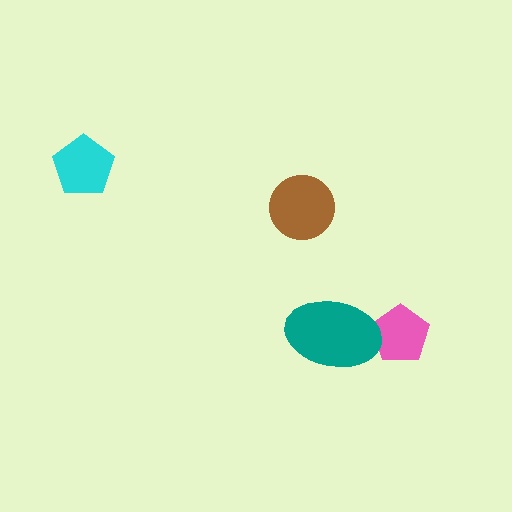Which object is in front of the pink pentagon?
The teal ellipse is in front of the pink pentagon.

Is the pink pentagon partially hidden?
Yes, it is partially covered by another shape.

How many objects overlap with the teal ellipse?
1 object overlaps with the teal ellipse.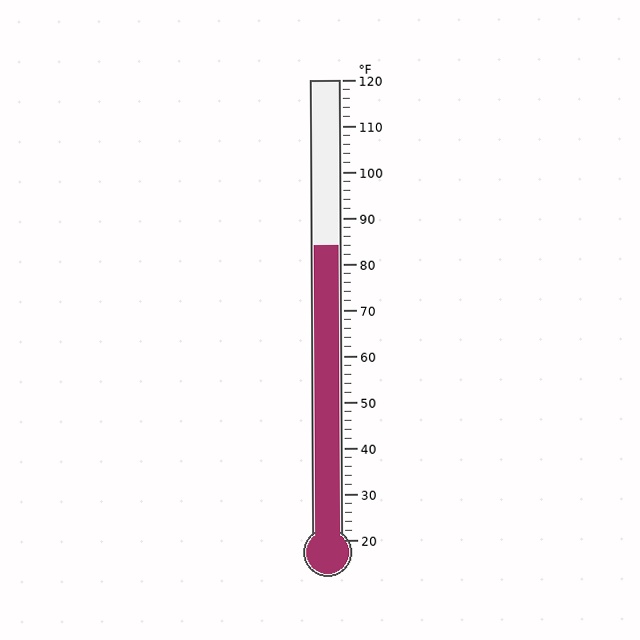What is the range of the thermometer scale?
The thermometer scale ranges from 20°F to 120°F.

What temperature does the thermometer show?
The thermometer shows approximately 84°F.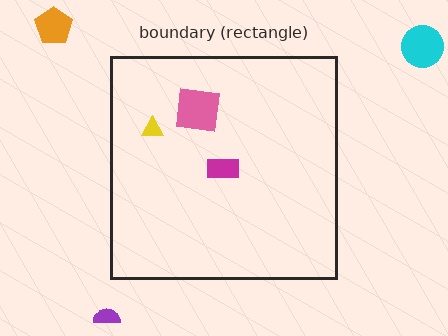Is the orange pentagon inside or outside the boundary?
Outside.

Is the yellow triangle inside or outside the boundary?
Inside.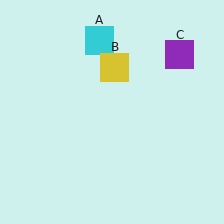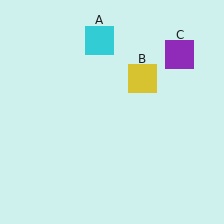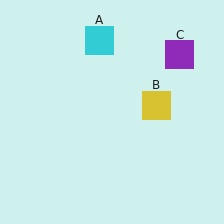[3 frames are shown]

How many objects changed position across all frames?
1 object changed position: yellow square (object B).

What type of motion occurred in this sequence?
The yellow square (object B) rotated clockwise around the center of the scene.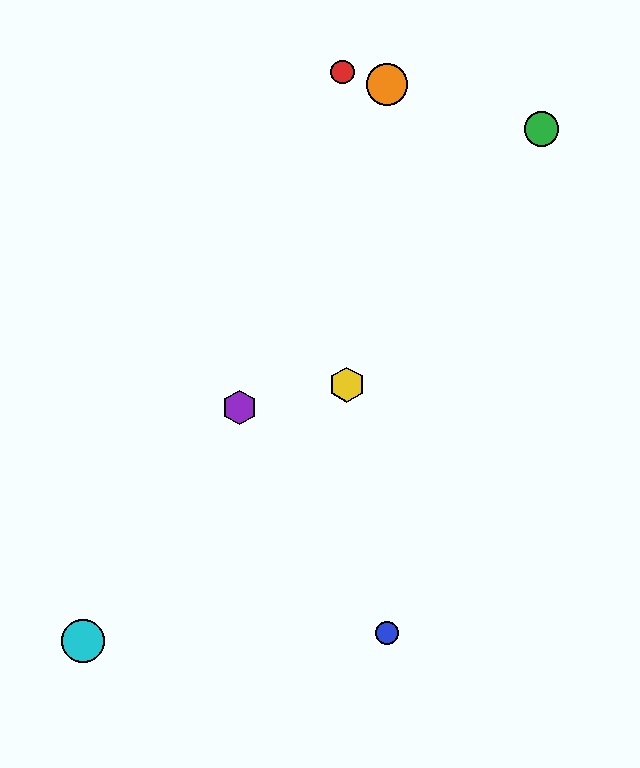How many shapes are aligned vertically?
2 shapes (the blue circle, the orange circle) are aligned vertically.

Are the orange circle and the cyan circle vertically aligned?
No, the orange circle is at x≈387 and the cyan circle is at x≈83.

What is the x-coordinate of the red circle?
The red circle is at x≈343.